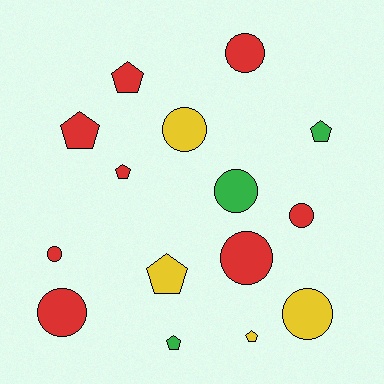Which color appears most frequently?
Red, with 8 objects.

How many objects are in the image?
There are 15 objects.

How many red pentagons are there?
There are 3 red pentagons.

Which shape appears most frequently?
Circle, with 8 objects.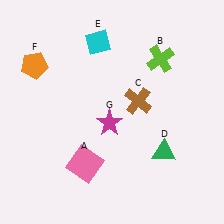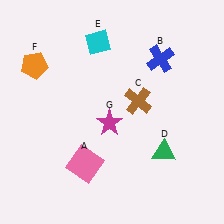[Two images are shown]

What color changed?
The cross (B) changed from lime in Image 1 to blue in Image 2.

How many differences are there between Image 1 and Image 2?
There is 1 difference between the two images.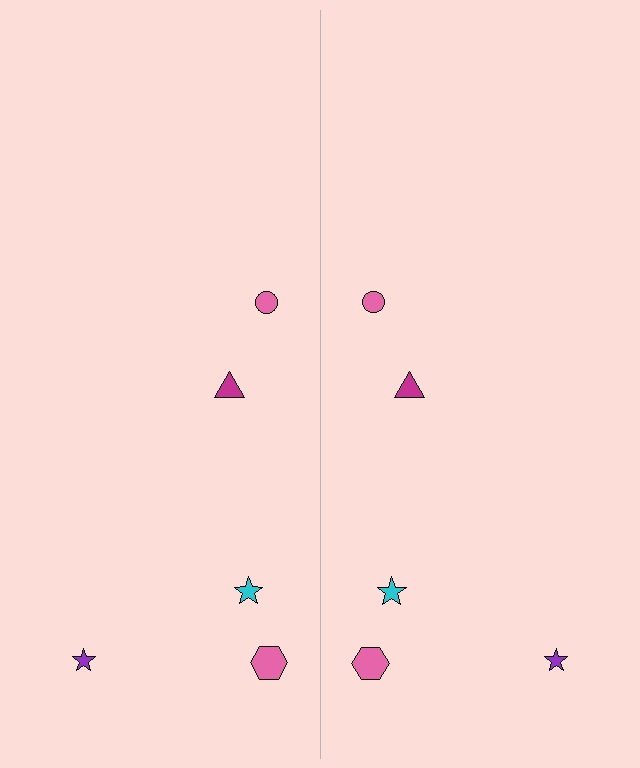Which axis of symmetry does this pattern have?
The pattern has a vertical axis of symmetry running through the center of the image.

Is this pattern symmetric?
Yes, this pattern has bilateral (reflection) symmetry.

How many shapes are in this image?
There are 10 shapes in this image.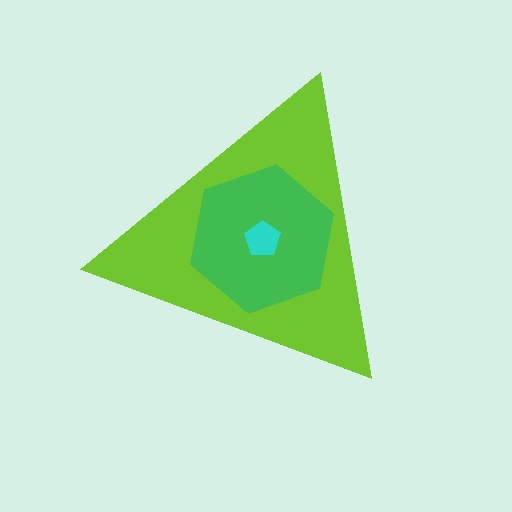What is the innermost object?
The cyan pentagon.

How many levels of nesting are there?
3.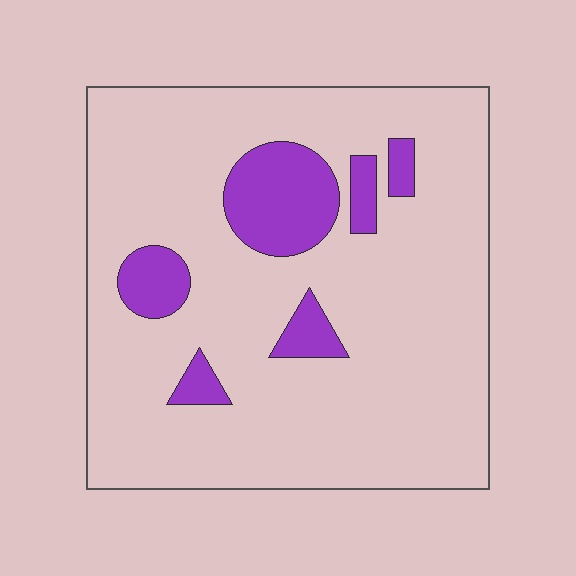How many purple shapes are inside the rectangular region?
6.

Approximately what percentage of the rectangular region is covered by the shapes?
Approximately 15%.